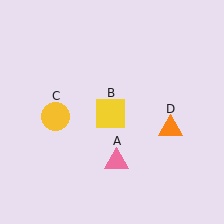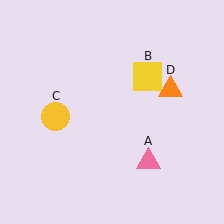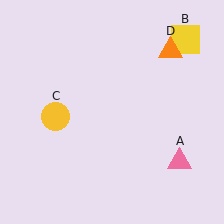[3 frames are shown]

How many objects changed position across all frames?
3 objects changed position: pink triangle (object A), yellow square (object B), orange triangle (object D).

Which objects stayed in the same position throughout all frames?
Yellow circle (object C) remained stationary.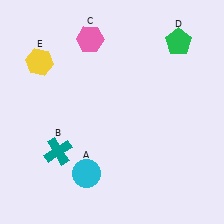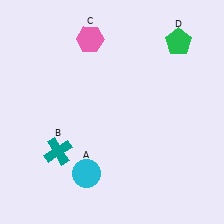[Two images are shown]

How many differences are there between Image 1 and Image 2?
There is 1 difference between the two images.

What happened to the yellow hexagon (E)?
The yellow hexagon (E) was removed in Image 2. It was in the top-left area of Image 1.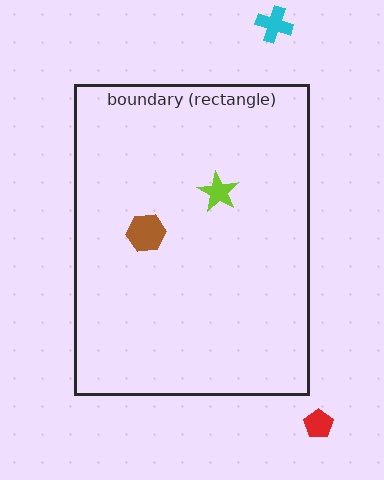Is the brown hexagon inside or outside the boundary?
Inside.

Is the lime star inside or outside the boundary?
Inside.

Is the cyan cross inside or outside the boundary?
Outside.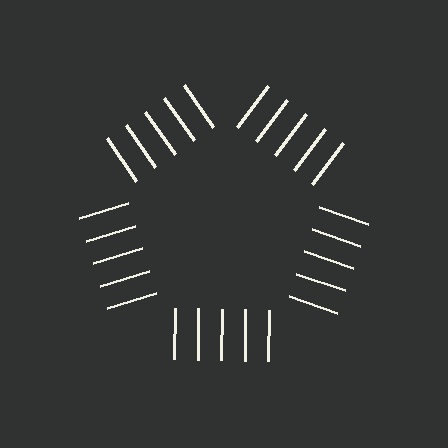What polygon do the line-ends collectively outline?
An illusory pentagon — the line segments terminate on its edges but no continuous stroke is drawn.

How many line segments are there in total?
25 — 5 along each of the 5 edges.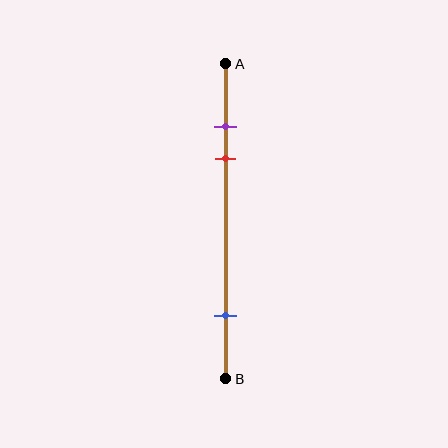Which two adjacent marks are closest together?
The purple and red marks are the closest adjacent pair.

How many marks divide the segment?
There are 3 marks dividing the segment.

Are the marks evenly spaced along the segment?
No, the marks are not evenly spaced.